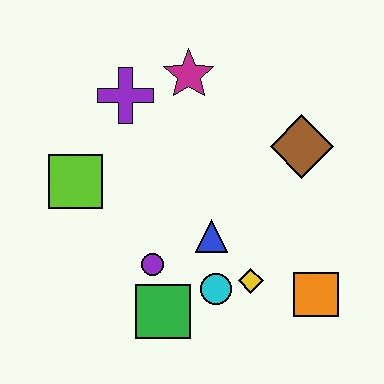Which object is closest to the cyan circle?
The yellow diamond is closest to the cyan circle.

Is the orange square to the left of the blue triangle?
No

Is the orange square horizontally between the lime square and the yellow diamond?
No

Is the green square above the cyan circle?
No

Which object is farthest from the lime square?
The orange square is farthest from the lime square.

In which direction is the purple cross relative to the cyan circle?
The purple cross is above the cyan circle.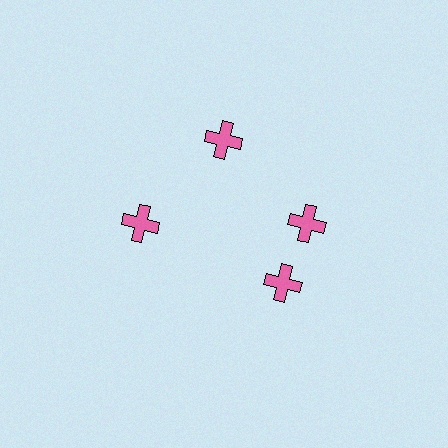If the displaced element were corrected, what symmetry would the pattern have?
It would have 4-fold rotational symmetry — the pattern would map onto itself every 90 degrees.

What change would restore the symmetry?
The symmetry would be restored by rotating it back into even spacing with its neighbors so that all 4 crosses sit at equal angles and equal distance from the center.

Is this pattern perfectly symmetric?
No. The 4 pink crosses are arranged in a ring, but one element near the 6 o'clock position is rotated out of alignment along the ring, breaking the 4-fold rotational symmetry.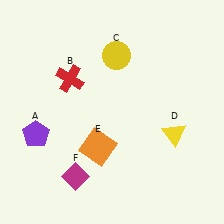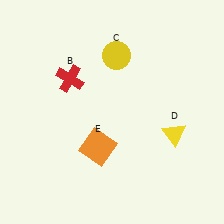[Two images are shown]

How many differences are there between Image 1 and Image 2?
There are 2 differences between the two images.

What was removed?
The purple pentagon (A), the magenta diamond (F) were removed in Image 2.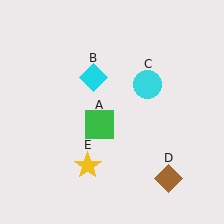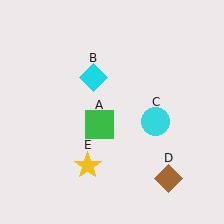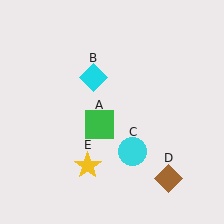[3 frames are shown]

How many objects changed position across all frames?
1 object changed position: cyan circle (object C).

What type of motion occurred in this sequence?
The cyan circle (object C) rotated clockwise around the center of the scene.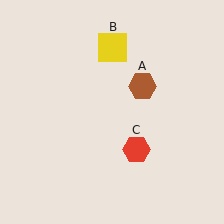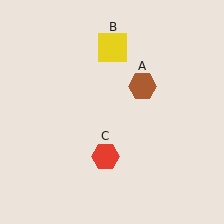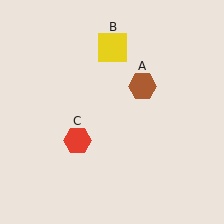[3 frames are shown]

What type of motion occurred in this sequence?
The red hexagon (object C) rotated clockwise around the center of the scene.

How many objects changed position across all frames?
1 object changed position: red hexagon (object C).